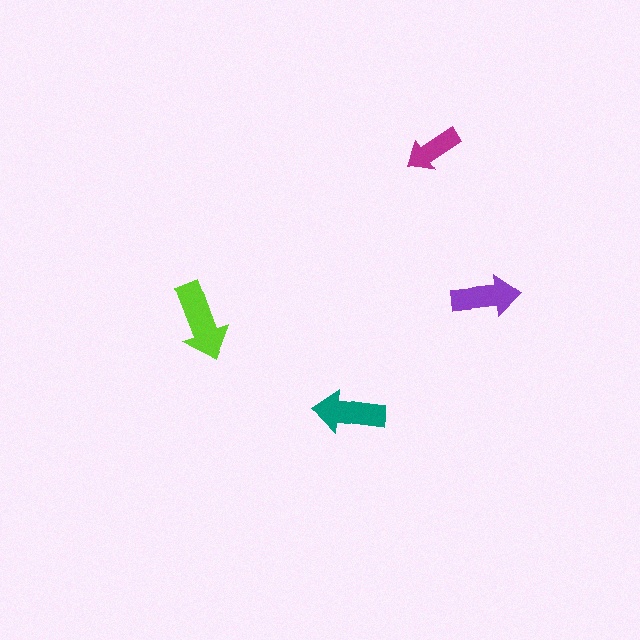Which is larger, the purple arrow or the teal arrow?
The teal one.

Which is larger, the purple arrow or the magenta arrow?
The purple one.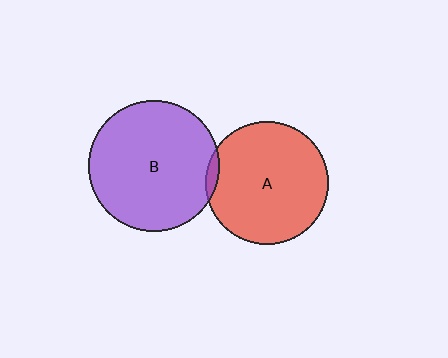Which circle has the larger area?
Circle B (purple).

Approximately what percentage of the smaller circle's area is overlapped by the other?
Approximately 5%.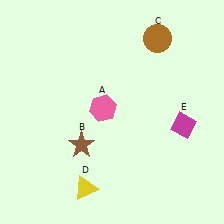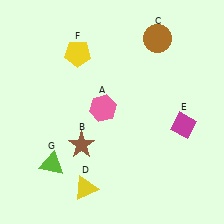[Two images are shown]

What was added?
A yellow pentagon (F), a lime triangle (G) were added in Image 2.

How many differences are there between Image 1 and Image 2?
There are 2 differences between the two images.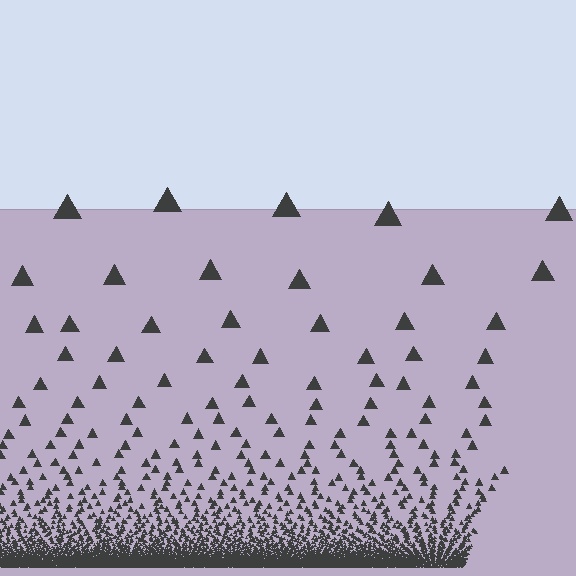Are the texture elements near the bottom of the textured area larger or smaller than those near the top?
Smaller. The gradient is inverted — elements near the bottom are smaller and denser.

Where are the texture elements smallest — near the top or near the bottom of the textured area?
Near the bottom.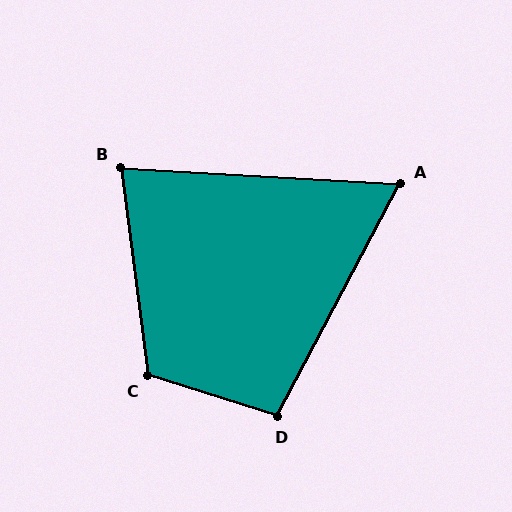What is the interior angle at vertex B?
Approximately 79 degrees (acute).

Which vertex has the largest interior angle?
C, at approximately 114 degrees.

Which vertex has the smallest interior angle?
A, at approximately 66 degrees.